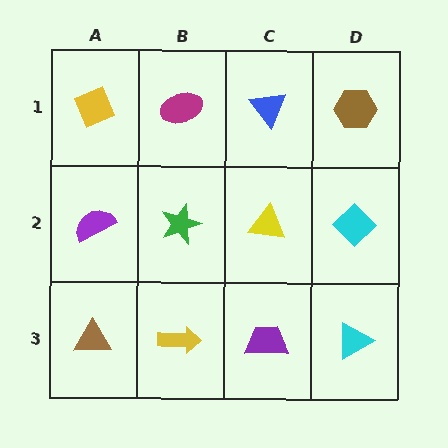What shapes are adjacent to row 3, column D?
A cyan diamond (row 2, column D), a purple trapezoid (row 3, column C).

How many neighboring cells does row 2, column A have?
3.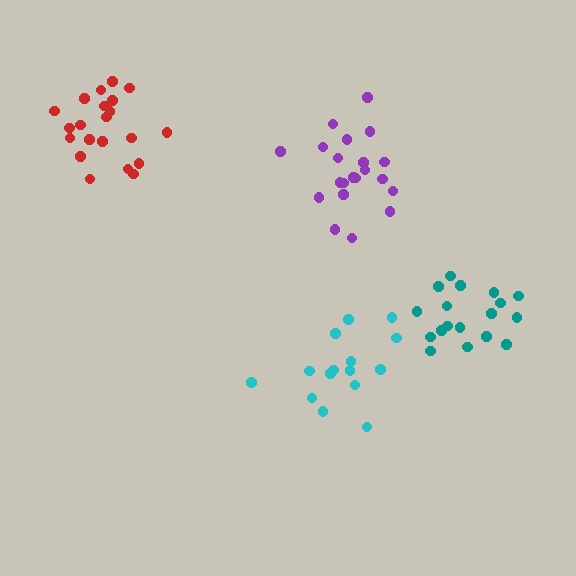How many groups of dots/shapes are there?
There are 4 groups.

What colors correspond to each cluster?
The clusters are colored: cyan, red, purple, teal.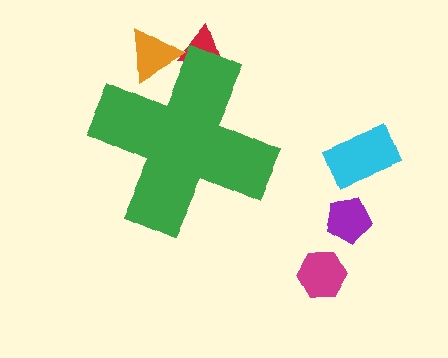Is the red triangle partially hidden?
Yes, the red triangle is partially hidden behind the green cross.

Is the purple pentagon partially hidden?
No, the purple pentagon is fully visible.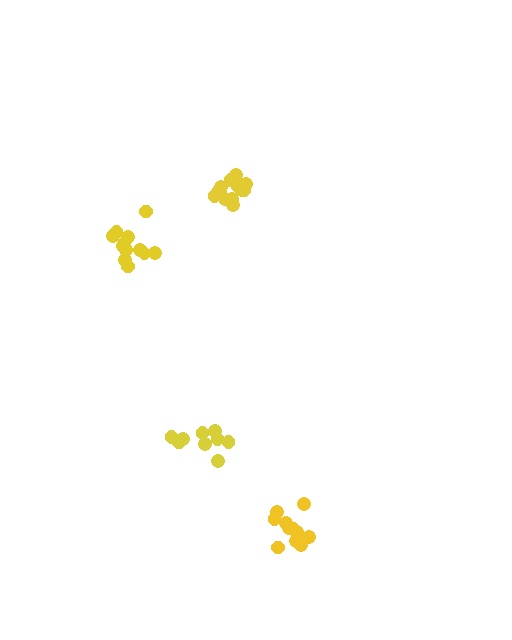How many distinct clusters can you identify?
There are 4 distinct clusters.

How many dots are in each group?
Group 1: 15 dots, Group 2: 11 dots, Group 3: 9 dots, Group 4: 12 dots (47 total).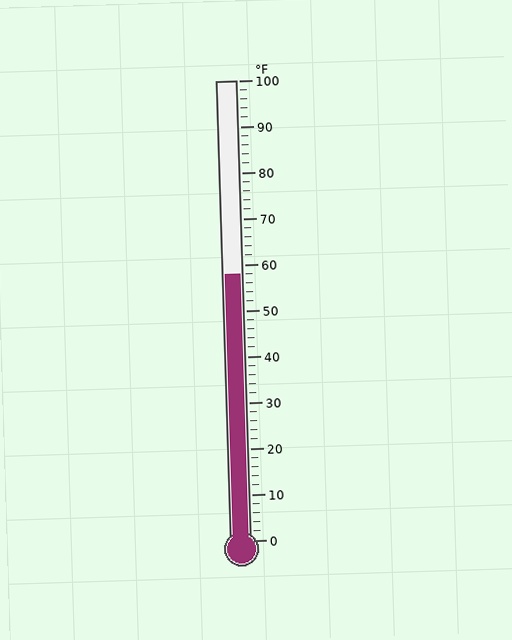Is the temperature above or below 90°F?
The temperature is below 90°F.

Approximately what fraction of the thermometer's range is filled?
The thermometer is filled to approximately 60% of its range.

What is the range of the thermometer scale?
The thermometer scale ranges from 0°F to 100°F.